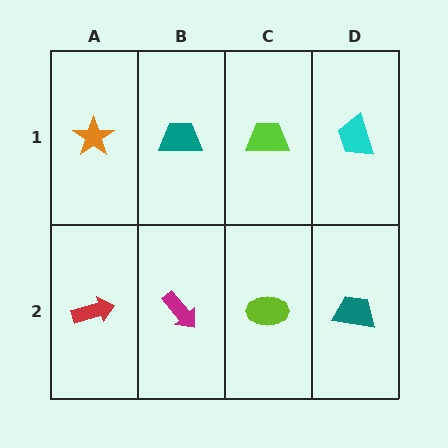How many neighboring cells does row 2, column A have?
2.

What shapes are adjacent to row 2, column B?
A teal trapezoid (row 1, column B), a red arrow (row 2, column A), a lime ellipse (row 2, column C).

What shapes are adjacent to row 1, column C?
A lime ellipse (row 2, column C), a teal trapezoid (row 1, column B), a cyan trapezoid (row 1, column D).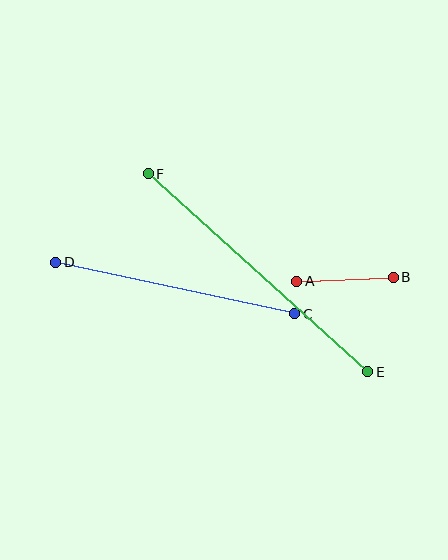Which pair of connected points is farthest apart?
Points E and F are farthest apart.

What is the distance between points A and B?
The distance is approximately 96 pixels.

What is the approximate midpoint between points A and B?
The midpoint is at approximately (345, 279) pixels.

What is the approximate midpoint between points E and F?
The midpoint is at approximately (258, 273) pixels.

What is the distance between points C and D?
The distance is approximately 245 pixels.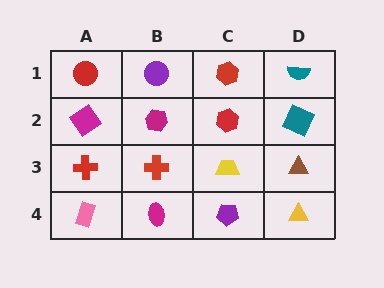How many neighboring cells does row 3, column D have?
3.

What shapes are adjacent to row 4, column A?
A red cross (row 3, column A), a magenta ellipse (row 4, column B).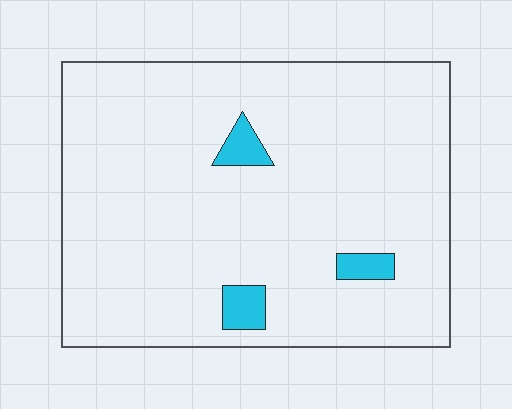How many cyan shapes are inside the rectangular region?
3.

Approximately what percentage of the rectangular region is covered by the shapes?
Approximately 5%.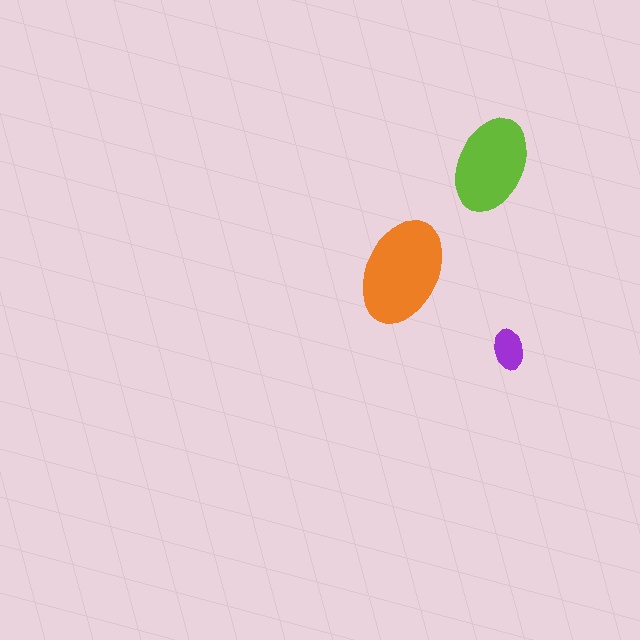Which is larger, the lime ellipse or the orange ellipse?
The orange one.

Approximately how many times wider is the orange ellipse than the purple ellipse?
About 2.5 times wider.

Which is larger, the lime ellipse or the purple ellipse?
The lime one.